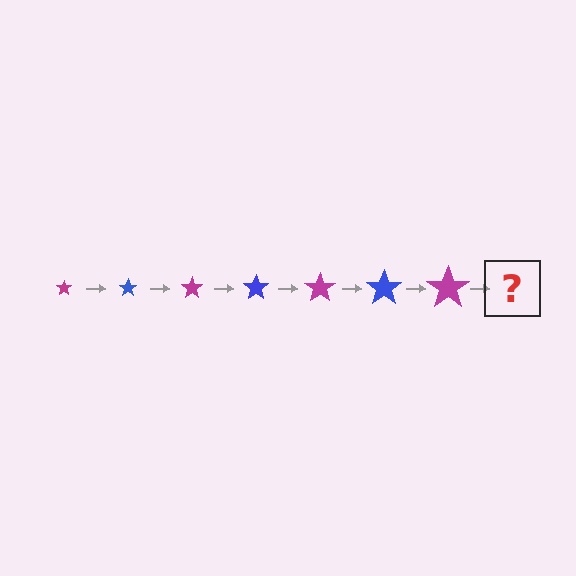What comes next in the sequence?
The next element should be a blue star, larger than the previous one.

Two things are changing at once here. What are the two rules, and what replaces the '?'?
The two rules are that the star grows larger each step and the color cycles through magenta and blue. The '?' should be a blue star, larger than the previous one.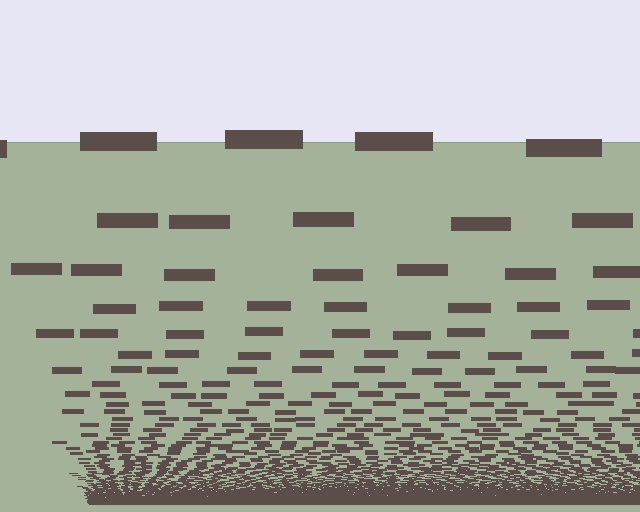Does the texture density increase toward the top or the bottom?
Density increases toward the bottom.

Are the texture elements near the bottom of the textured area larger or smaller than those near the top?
Smaller. The gradient is inverted — elements near the bottom are smaller and denser.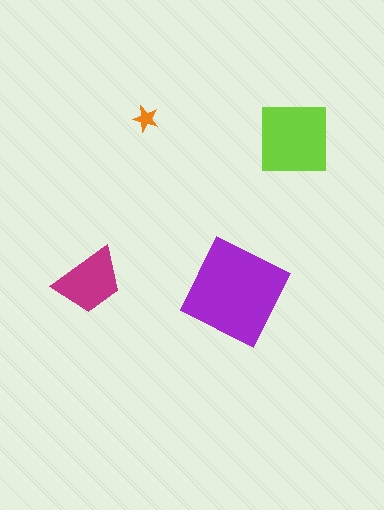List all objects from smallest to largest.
The orange star, the magenta trapezoid, the lime square, the purple diamond.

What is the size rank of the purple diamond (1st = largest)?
1st.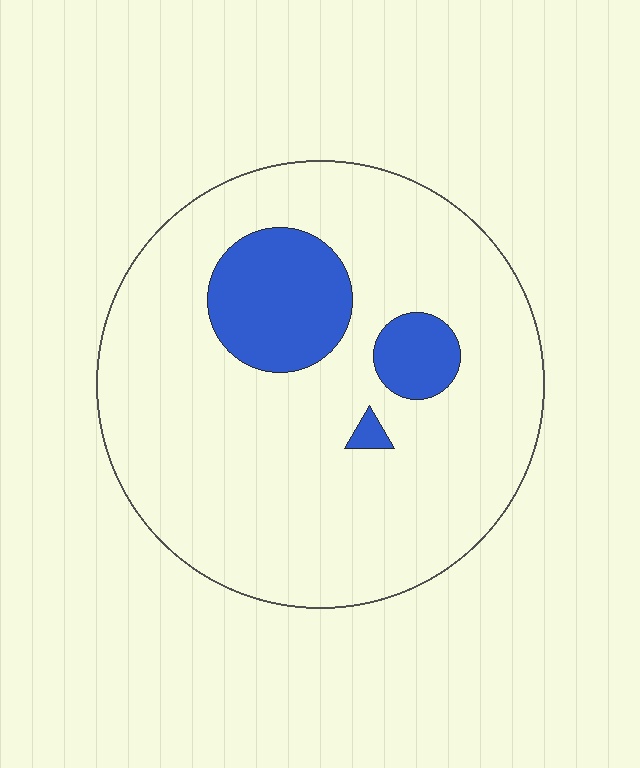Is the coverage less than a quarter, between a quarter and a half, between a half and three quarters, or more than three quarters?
Less than a quarter.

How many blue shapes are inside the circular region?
3.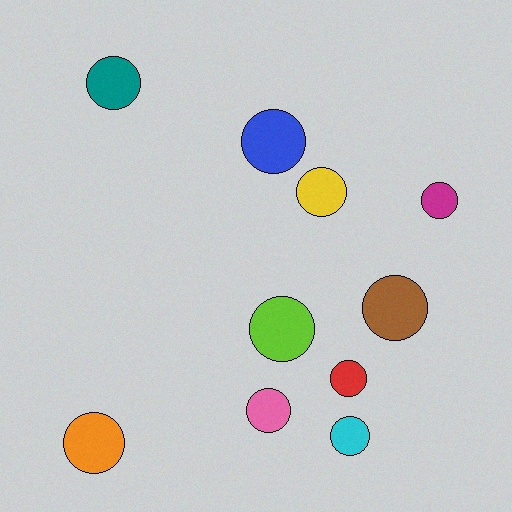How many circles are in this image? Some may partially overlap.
There are 10 circles.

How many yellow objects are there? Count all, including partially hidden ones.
There is 1 yellow object.